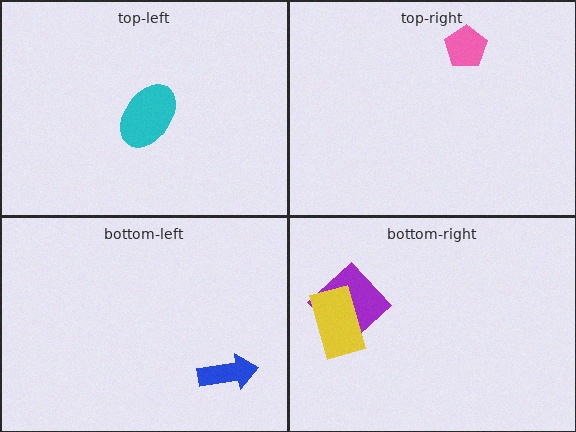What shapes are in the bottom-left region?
The blue arrow.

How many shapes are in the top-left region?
1.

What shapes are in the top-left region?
The cyan ellipse.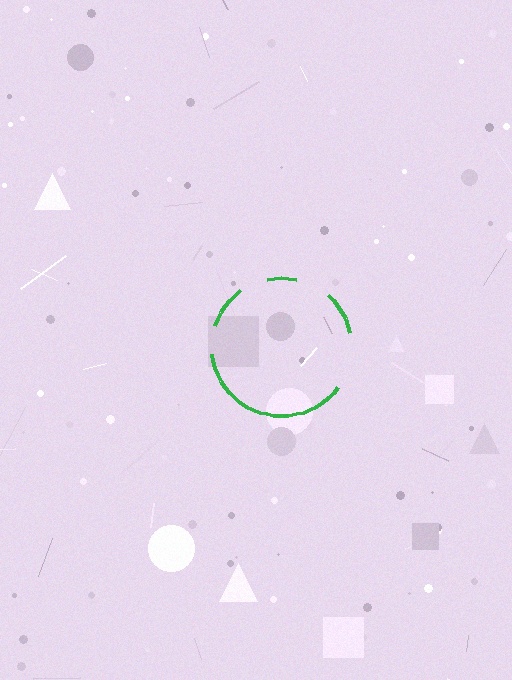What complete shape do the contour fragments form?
The contour fragments form a circle.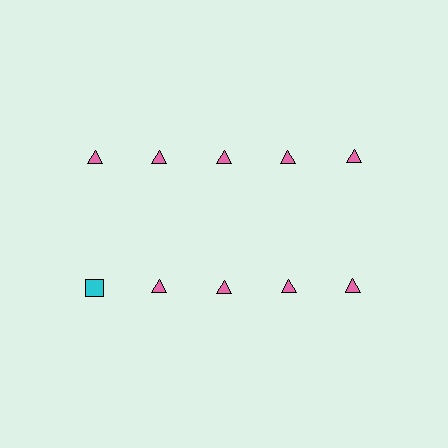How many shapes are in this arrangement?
There are 10 shapes arranged in a grid pattern.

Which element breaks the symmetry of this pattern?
The cyan square in the second row, leftmost column breaks the symmetry. All other shapes are pink triangles.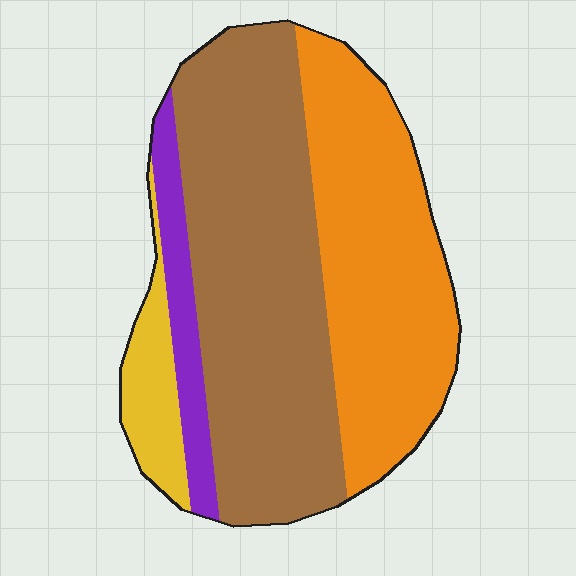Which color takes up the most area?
Brown, at roughly 50%.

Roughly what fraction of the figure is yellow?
Yellow covers around 10% of the figure.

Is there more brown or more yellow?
Brown.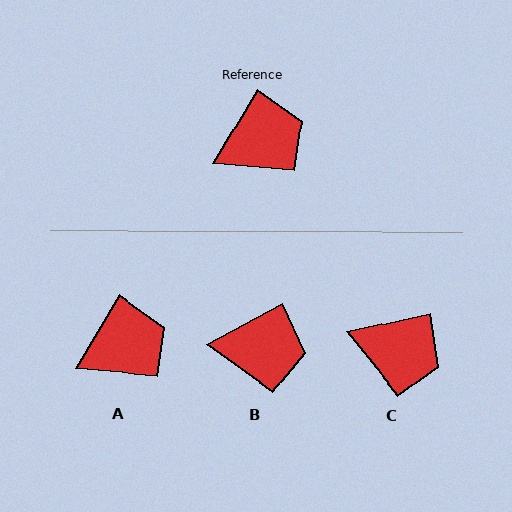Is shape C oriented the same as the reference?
No, it is off by about 46 degrees.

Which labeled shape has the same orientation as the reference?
A.